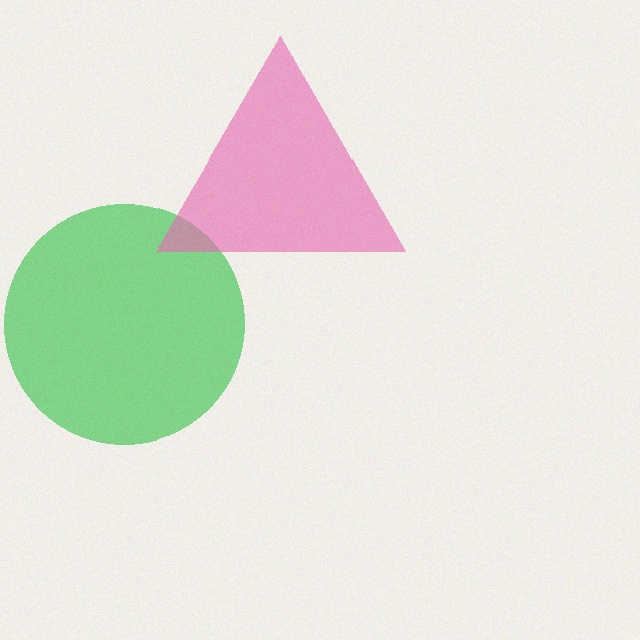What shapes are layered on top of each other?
The layered shapes are: a green circle, a pink triangle.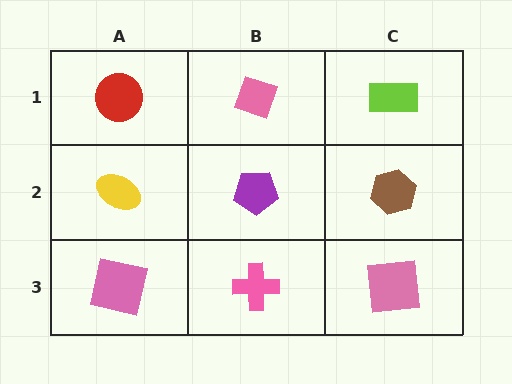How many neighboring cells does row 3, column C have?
2.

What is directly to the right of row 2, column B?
A brown hexagon.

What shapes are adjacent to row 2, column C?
A lime rectangle (row 1, column C), a pink square (row 3, column C), a purple pentagon (row 2, column B).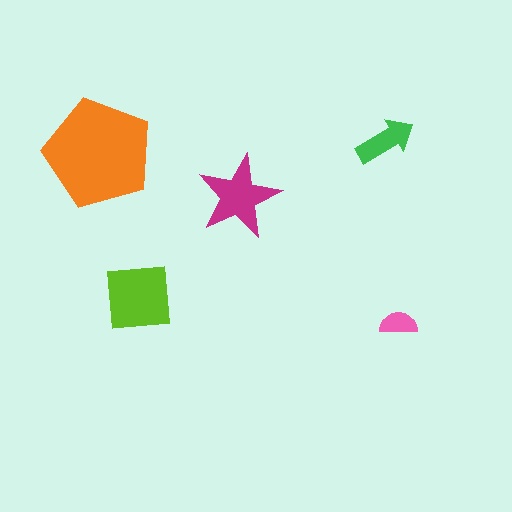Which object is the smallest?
The pink semicircle.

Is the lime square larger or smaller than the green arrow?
Larger.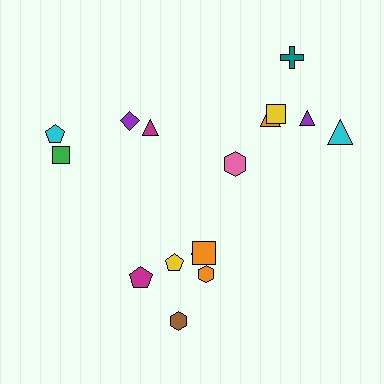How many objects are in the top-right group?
There are 6 objects.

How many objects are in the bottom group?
There are 6 objects.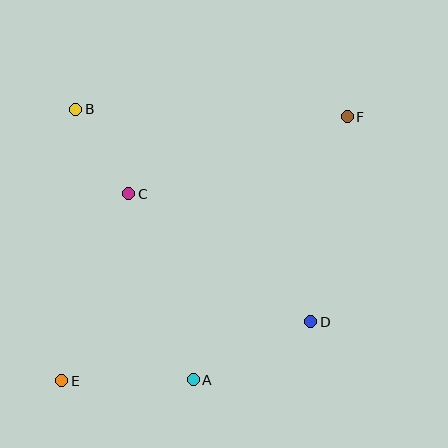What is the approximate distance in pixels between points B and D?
The distance between B and D is approximately 317 pixels.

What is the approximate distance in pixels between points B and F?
The distance between B and F is approximately 272 pixels.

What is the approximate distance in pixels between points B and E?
The distance between B and E is approximately 272 pixels.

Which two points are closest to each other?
Points B and C are closest to each other.